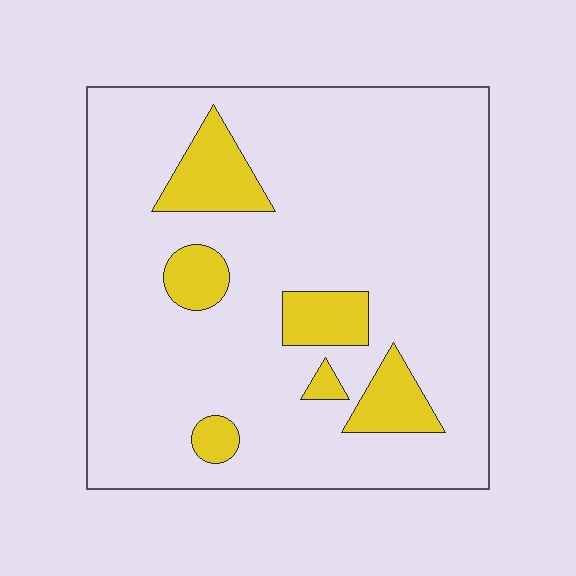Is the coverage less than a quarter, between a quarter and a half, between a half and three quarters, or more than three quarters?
Less than a quarter.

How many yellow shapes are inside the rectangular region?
6.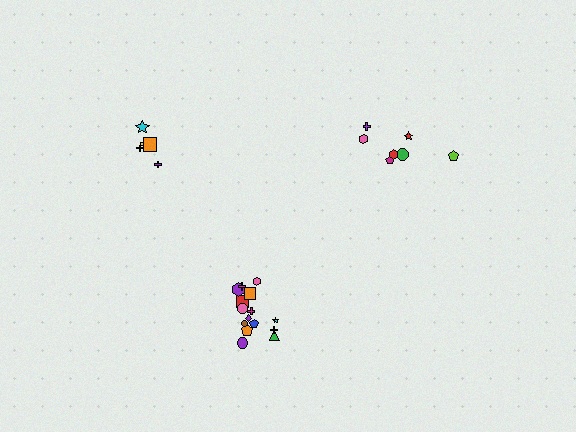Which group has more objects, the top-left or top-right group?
The top-right group.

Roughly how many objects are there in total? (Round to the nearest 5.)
Roughly 25 objects in total.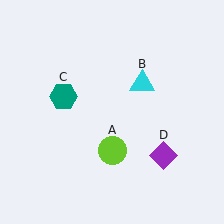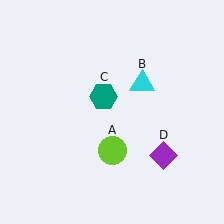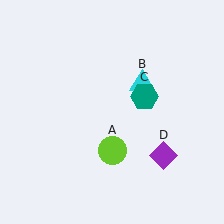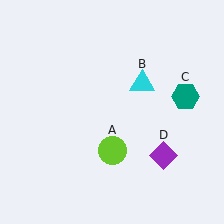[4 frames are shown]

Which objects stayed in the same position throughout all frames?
Lime circle (object A) and cyan triangle (object B) and purple diamond (object D) remained stationary.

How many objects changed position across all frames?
1 object changed position: teal hexagon (object C).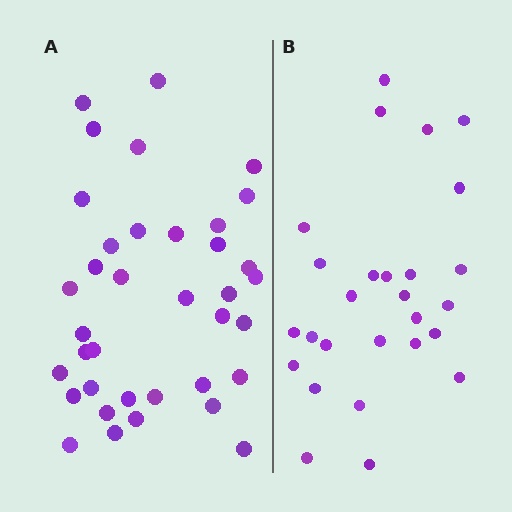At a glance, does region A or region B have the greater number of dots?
Region A (the left region) has more dots.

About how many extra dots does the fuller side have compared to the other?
Region A has roughly 10 or so more dots than region B.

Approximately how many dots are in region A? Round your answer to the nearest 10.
About 40 dots. (The exact count is 37, which rounds to 40.)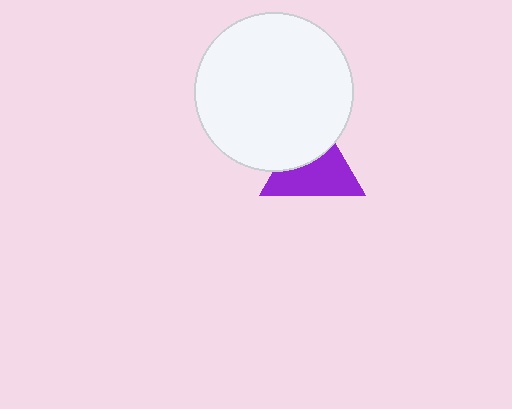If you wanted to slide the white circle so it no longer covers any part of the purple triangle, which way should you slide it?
Slide it up — that is the most direct way to separate the two shapes.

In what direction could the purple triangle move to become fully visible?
The purple triangle could move down. That would shift it out from behind the white circle entirely.